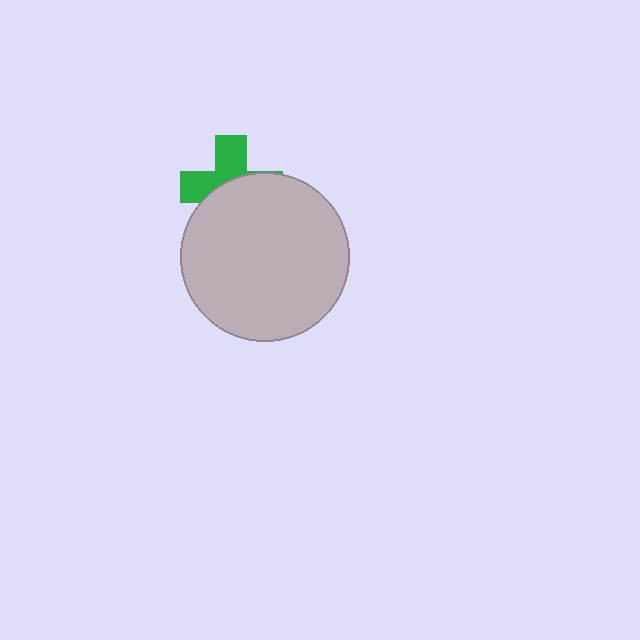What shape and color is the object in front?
The object in front is a light gray circle.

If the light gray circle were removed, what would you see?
You would see the complete green cross.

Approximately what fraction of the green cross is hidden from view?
Roughly 56% of the green cross is hidden behind the light gray circle.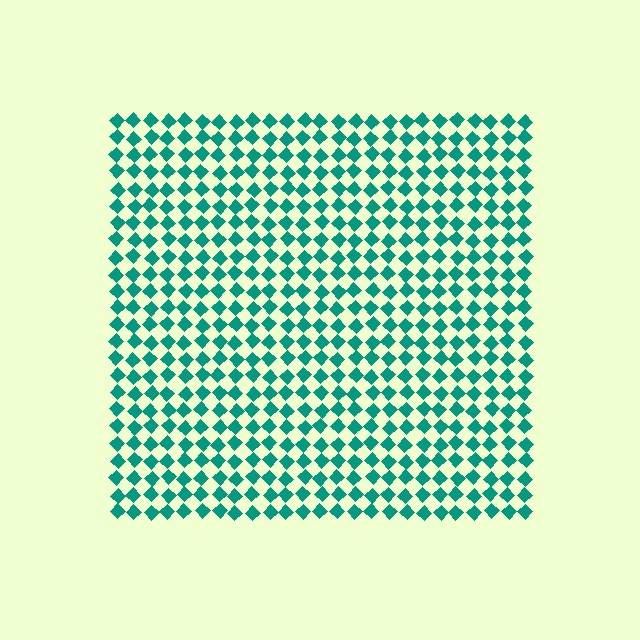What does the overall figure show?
The overall figure shows a square.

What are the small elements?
The small elements are diamonds.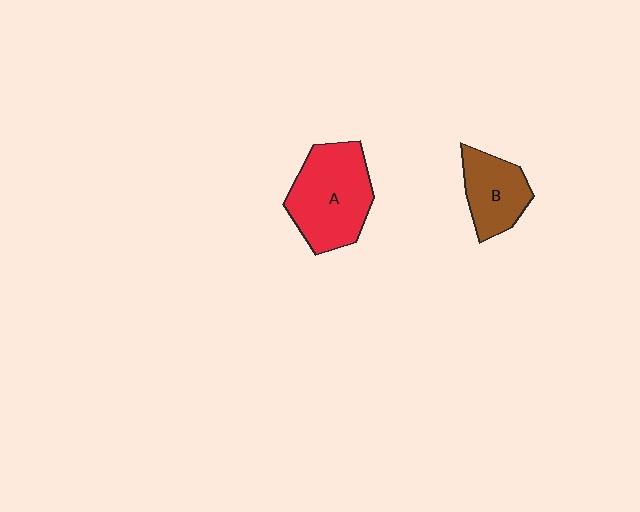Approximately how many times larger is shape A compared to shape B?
Approximately 1.6 times.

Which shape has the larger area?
Shape A (red).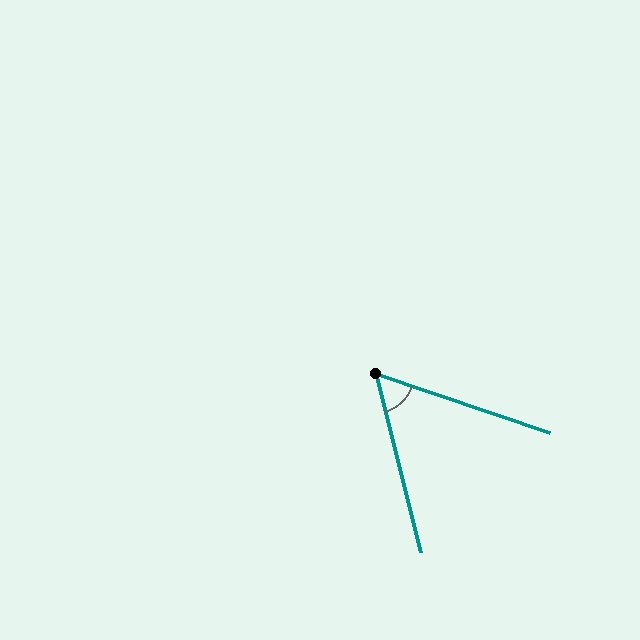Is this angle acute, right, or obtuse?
It is acute.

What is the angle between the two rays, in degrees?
Approximately 57 degrees.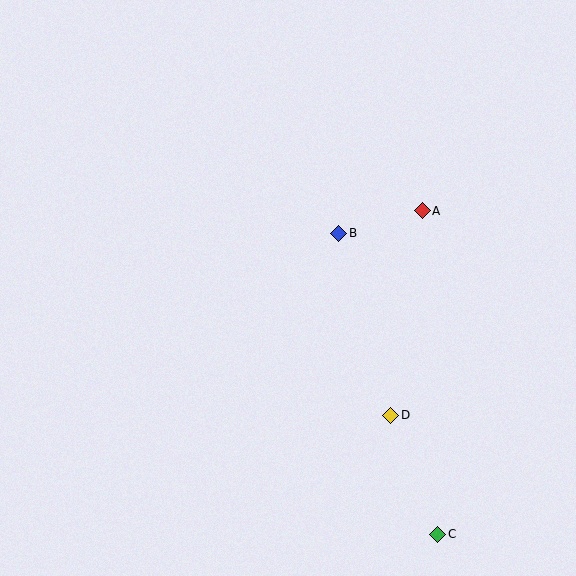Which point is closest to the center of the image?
Point B at (339, 234) is closest to the center.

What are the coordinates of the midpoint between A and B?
The midpoint between A and B is at (380, 222).